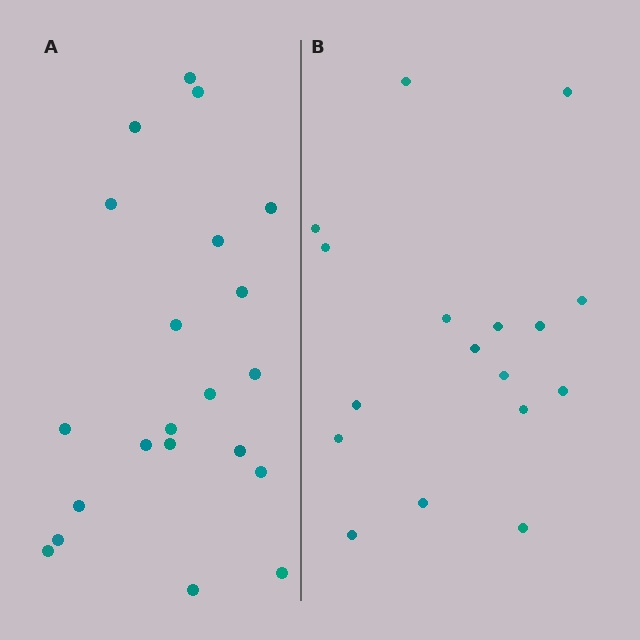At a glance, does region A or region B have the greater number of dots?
Region A (the left region) has more dots.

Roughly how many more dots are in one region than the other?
Region A has about 4 more dots than region B.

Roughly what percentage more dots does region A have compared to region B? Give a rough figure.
About 25% more.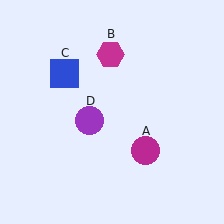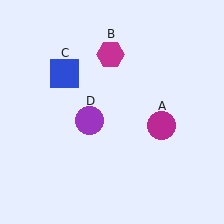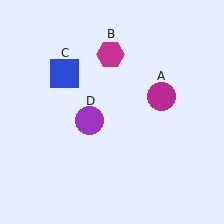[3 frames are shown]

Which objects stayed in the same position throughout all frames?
Magenta hexagon (object B) and blue square (object C) and purple circle (object D) remained stationary.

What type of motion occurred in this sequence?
The magenta circle (object A) rotated counterclockwise around the center of the scene.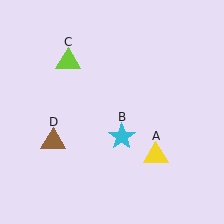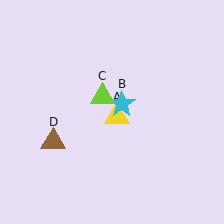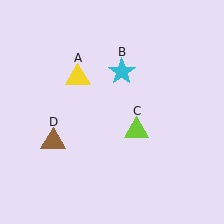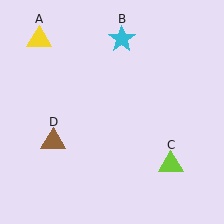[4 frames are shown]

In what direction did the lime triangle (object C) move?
The lime triangle (object C) moved down and to the right.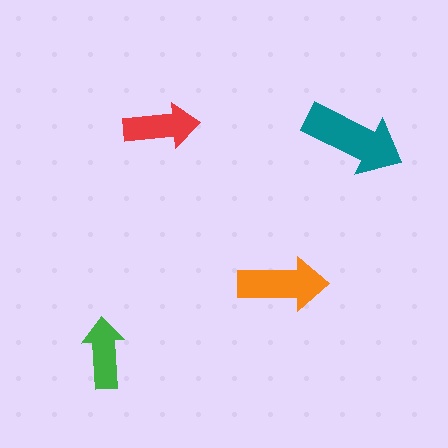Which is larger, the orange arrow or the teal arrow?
The teal one.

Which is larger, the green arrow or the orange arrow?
The orange one.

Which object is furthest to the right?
The teal arrow is rightmost.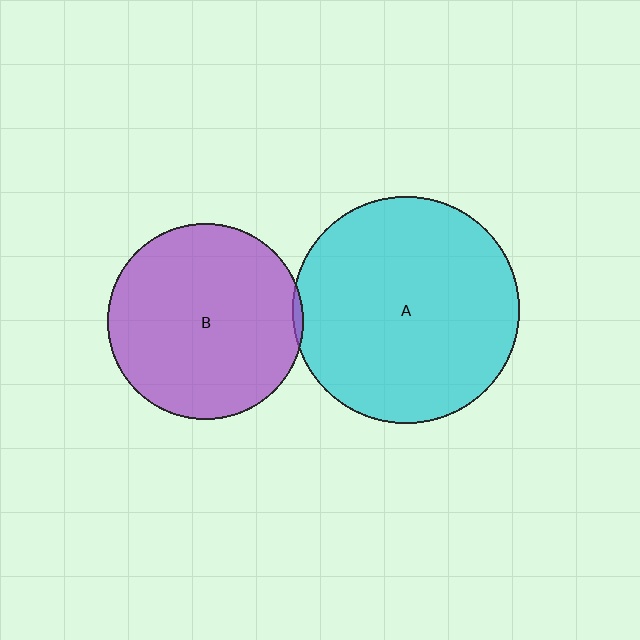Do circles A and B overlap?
Yes.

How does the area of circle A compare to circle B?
Approximately 1.3 times.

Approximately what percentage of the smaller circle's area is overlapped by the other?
Approximately 5%.